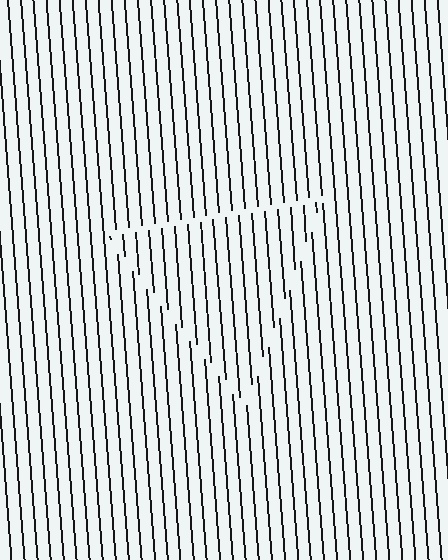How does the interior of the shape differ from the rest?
The interior of the shape contains the same grating, shifted by half a period — the contour is defined by the phase discontinuity where line-ends from the inner and outer gratings abut.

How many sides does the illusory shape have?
3 sides — the line-ends trace a triangle.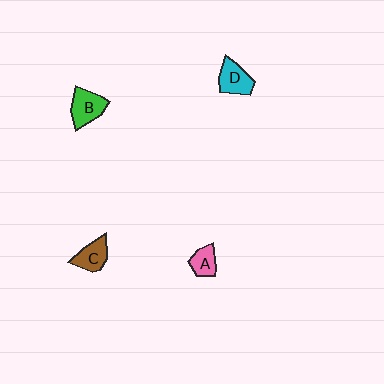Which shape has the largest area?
Shape B (green).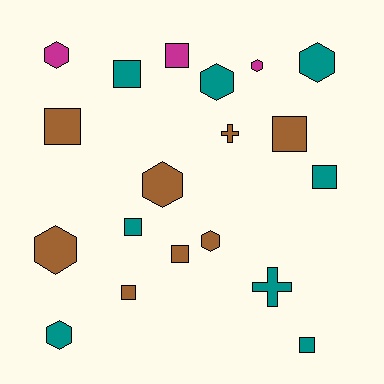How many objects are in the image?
There are 19 objects.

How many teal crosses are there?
There is 1 teal cross.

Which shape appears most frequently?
Square, with 9 objects.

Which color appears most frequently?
Brown, with 8 objects.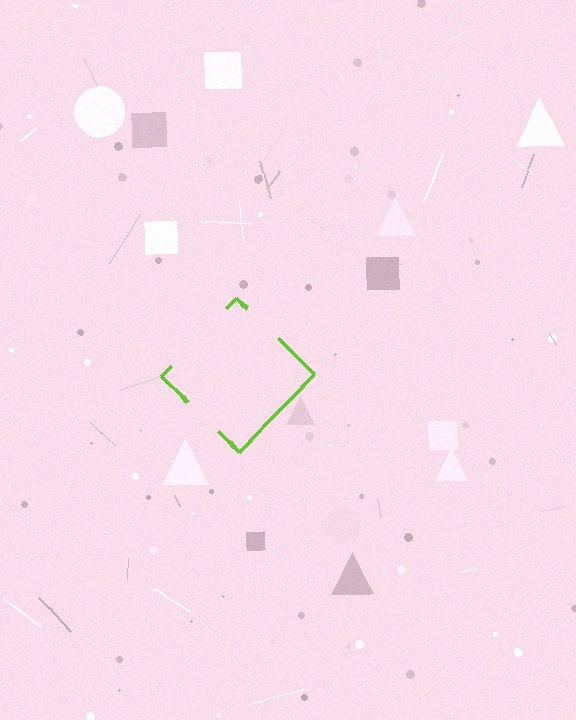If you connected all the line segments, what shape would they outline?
They would outline a diamond.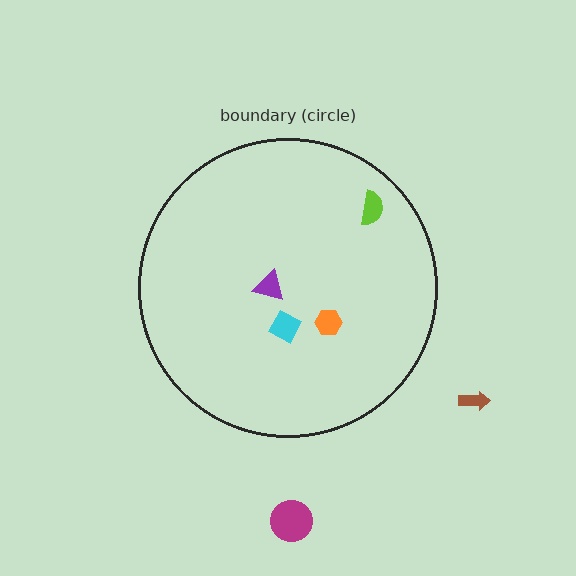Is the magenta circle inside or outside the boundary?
Outside.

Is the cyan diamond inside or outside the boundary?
Inside.